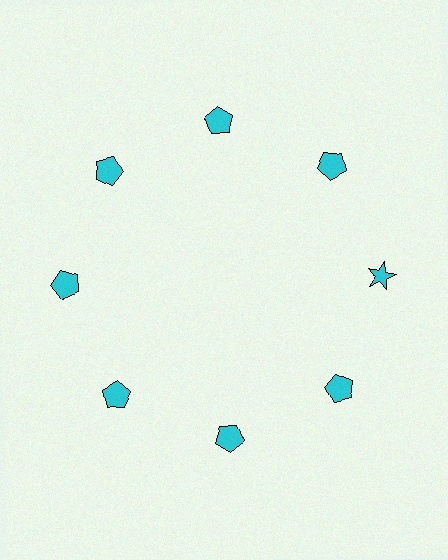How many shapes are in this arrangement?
There are 8 shapes arranged in a ring pattern.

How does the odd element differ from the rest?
It has a different shape: star instead of pentagon.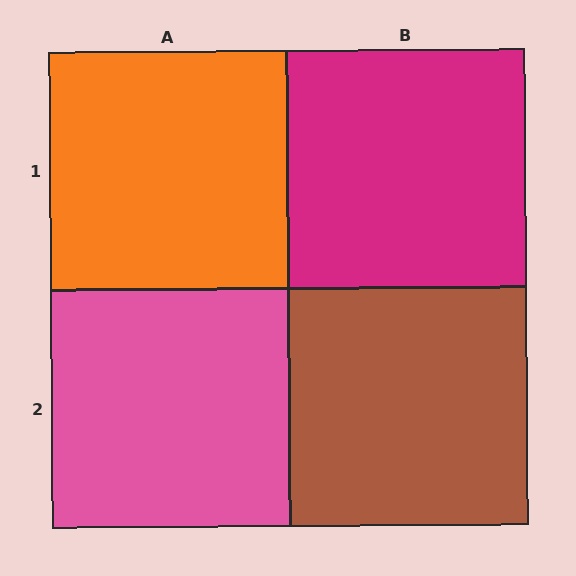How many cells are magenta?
1 cell is magenta.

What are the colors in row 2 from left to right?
Pink, brown.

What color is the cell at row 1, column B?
Magenta.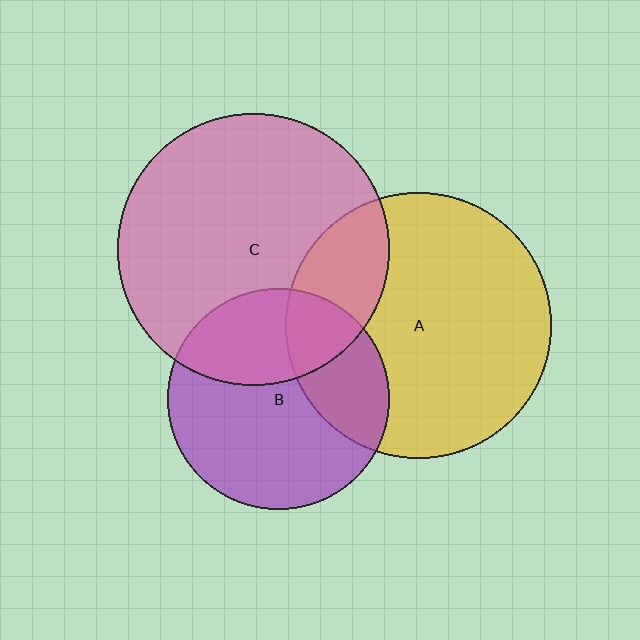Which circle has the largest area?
Circle C (pink).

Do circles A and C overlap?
Yes.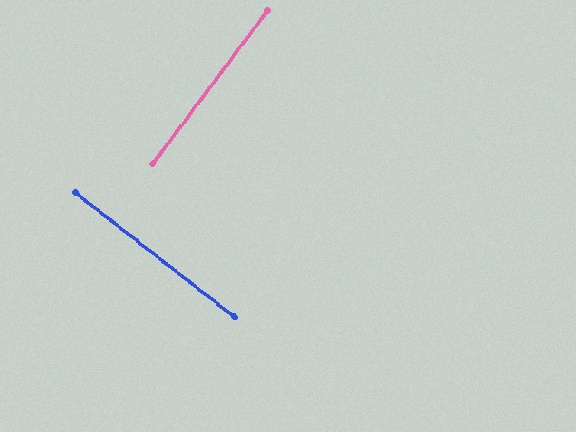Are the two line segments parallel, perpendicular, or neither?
Perpendicular — they meet at approximately 89°.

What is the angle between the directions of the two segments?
Approximately 89 degrees.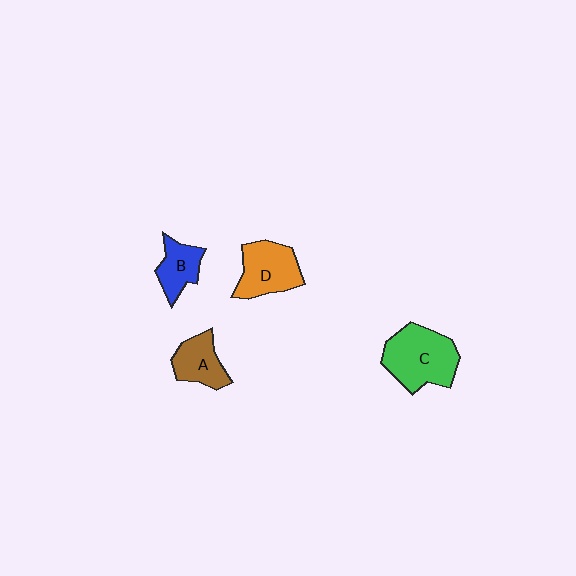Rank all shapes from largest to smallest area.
From largest to smallest: C (green), D (orange), A (brown), B (blue).